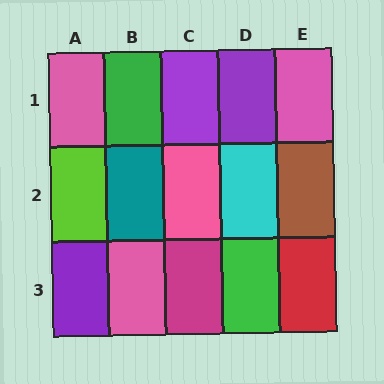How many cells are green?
2 cells are green.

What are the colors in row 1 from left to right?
Pink, green, purple, purple, pink.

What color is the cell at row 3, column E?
Red.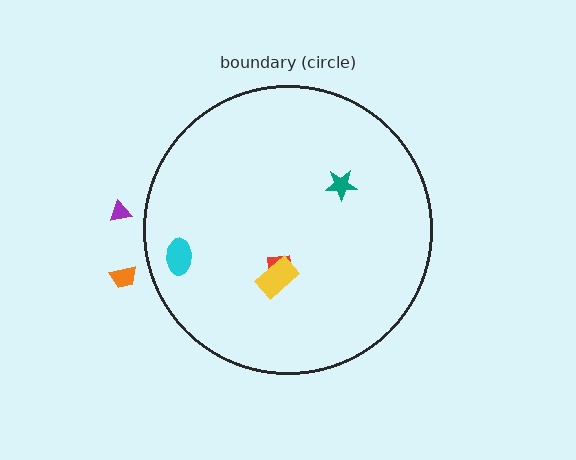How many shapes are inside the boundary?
4 inside, 2 outside.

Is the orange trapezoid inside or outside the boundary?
Outside.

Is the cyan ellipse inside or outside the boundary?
Inside.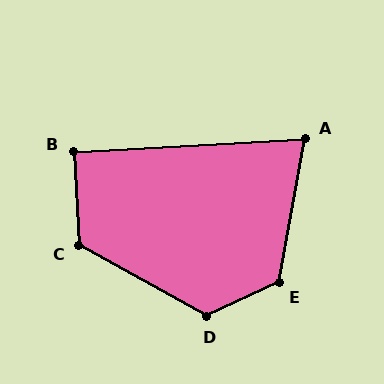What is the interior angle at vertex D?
Approximately 126 degrees (obtuse).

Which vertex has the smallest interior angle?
A, at approximately 76 degrees.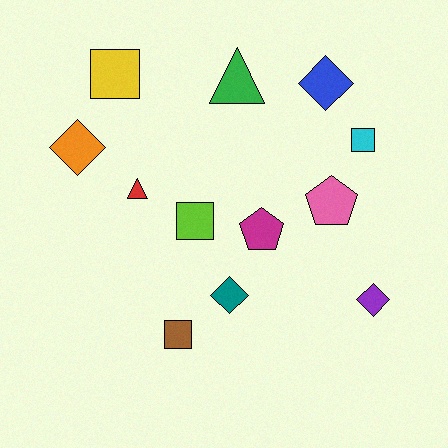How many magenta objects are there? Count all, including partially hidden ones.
There is 1 magenta object.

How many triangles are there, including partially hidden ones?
There are 2 triangles.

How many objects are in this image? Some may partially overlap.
There are 12 objects.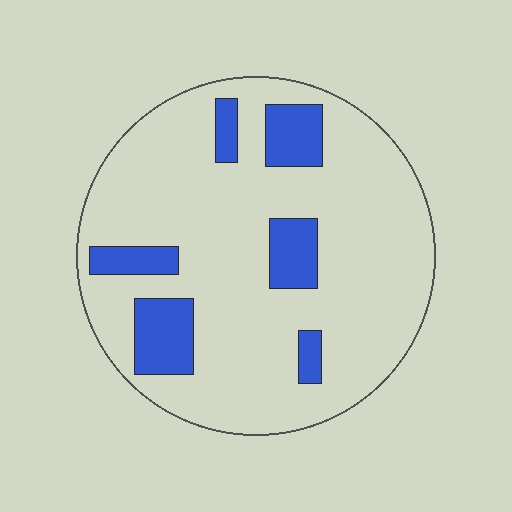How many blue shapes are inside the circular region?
6.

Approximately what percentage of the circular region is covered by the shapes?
Approximately 15%.